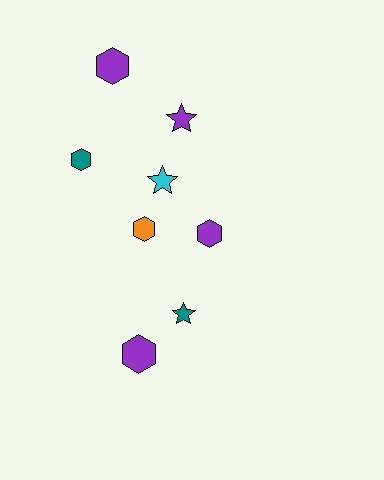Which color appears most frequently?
Purple, with 4 objects.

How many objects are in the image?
There are 8 objects.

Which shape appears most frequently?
Hexagon, with 5 objects.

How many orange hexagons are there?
There is 1 orange hexagon.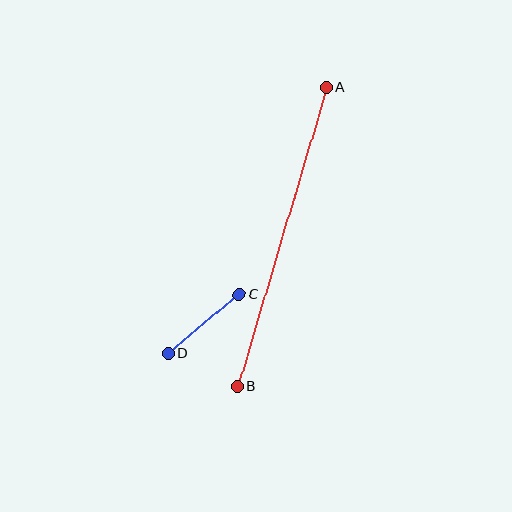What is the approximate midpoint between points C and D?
The midpoint is at approximately (204, 324) pixels.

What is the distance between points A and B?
The distance is approximately 312 pixels.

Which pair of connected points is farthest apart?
Points A and B are farthest apart.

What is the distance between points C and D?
The distance is approximately 93 pixels.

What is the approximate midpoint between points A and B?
The midpoint is at approximately (282, 237) pixels.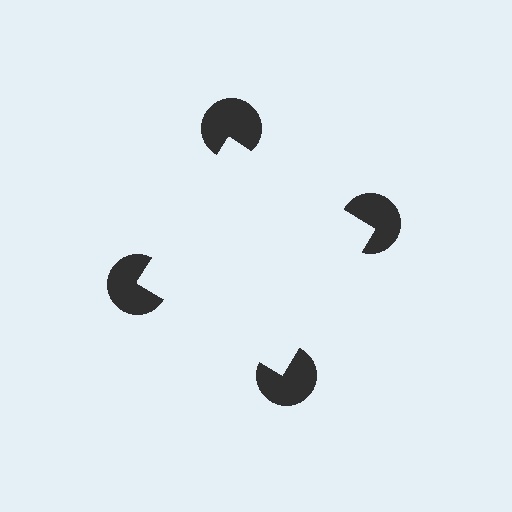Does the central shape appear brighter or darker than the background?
It typically appears slightly brighter than the background, even though no actual brightness change is drawn.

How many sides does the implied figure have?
4 sides.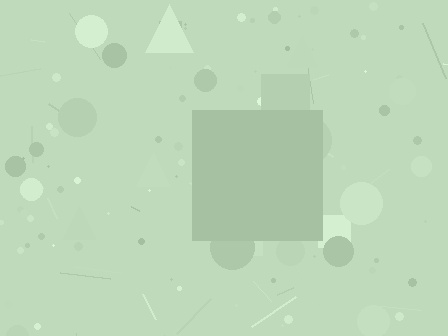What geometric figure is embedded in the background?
A square is embedded in the background.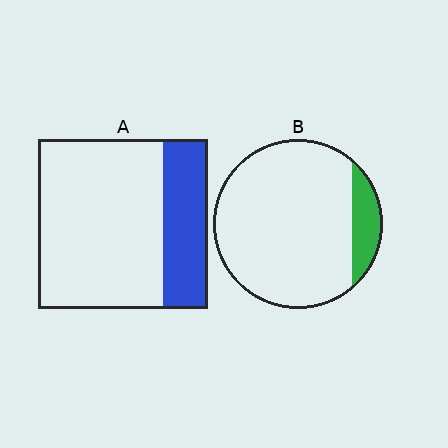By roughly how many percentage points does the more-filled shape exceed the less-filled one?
By roughly 15 percentage points (A over B).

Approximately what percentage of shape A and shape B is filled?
A is approximately 25% and B is approximately 10%.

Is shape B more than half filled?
No.